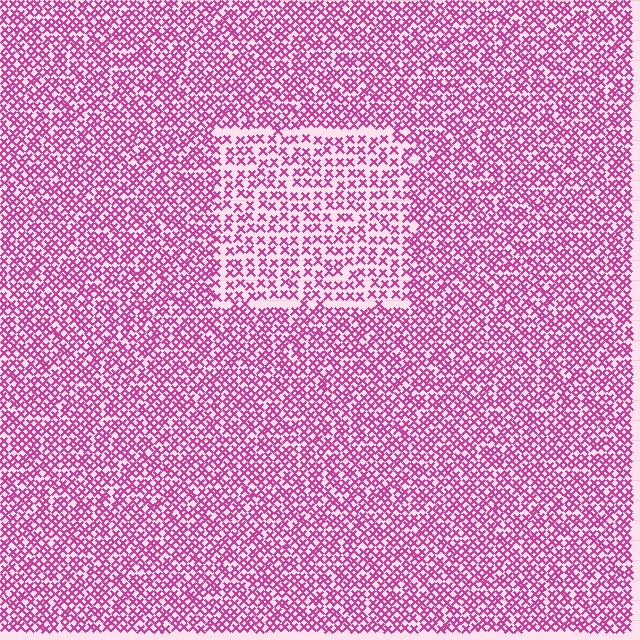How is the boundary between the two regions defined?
The boundary is defined by a change in element density (approximately 1.7x ratio). All elements are the same color, size, and shape.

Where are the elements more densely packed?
The elements are more densely packed outside the rectangle boundary.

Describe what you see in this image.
The image contains small magenta elements arranged at two different densities. A rectangle-shaped region is visible where the elements are less densely packed than the surrounding area.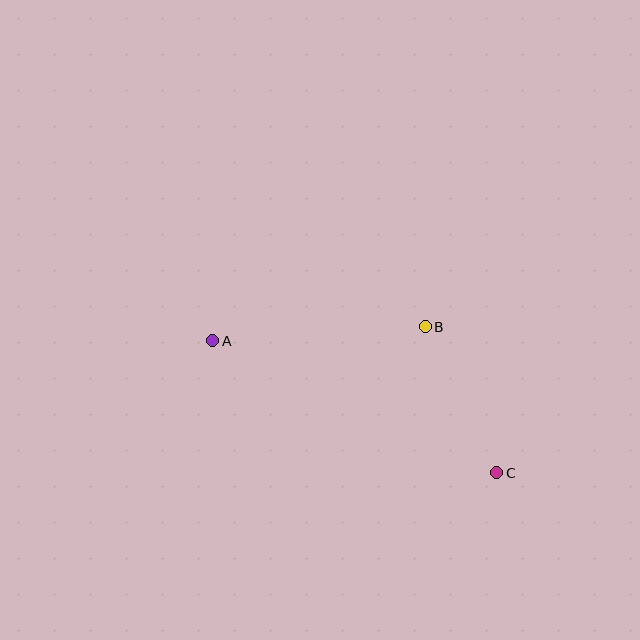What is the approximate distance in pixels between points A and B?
The distance between A and B is approximately 213 pixels.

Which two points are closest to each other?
Points B and C are closest to each other.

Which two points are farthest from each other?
Points A and C are farthest from each other.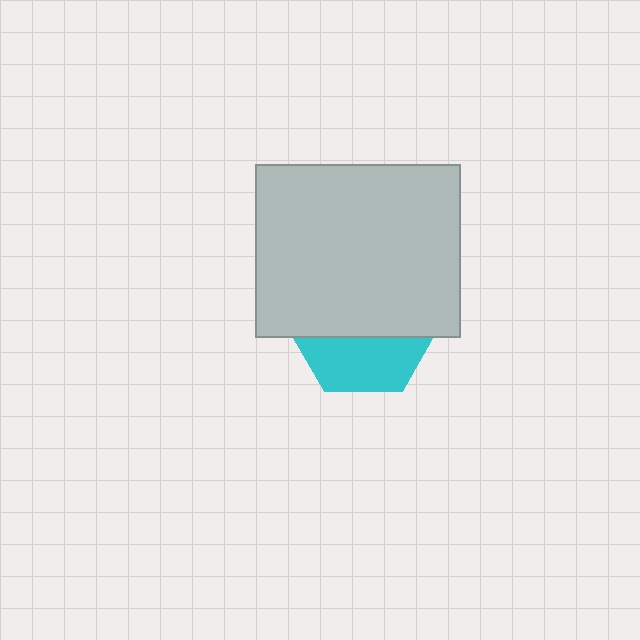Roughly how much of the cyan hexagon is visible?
A small part of it is visible (roughly 38%).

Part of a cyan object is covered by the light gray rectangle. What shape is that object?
It is a hexagon.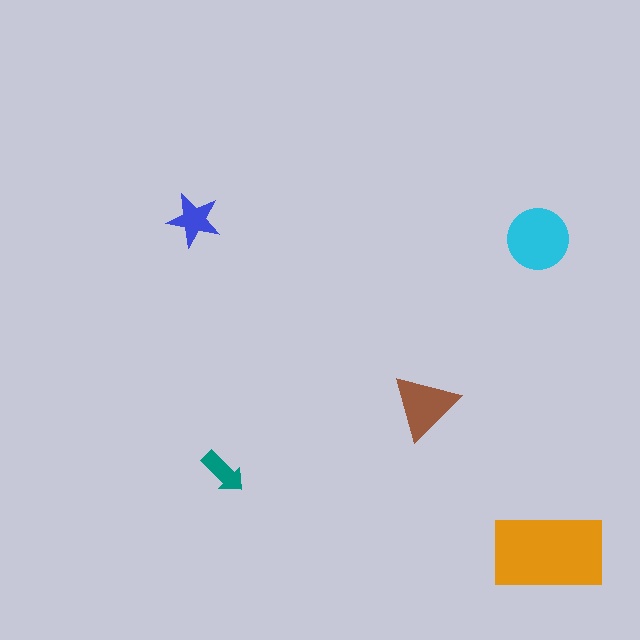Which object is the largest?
The orange rectangle.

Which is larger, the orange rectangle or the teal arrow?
The orange rectangle.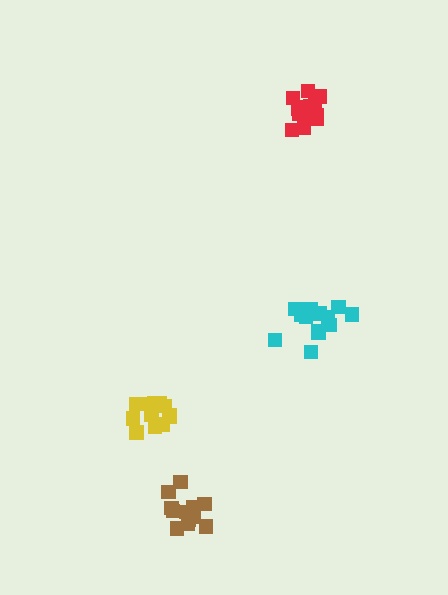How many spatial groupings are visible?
There are 4 spatial groupings.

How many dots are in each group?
Group 1: 13 dots, Group 2: 13 dots, Group 3: 14 dots, Group 4: 12 dots (52 total).